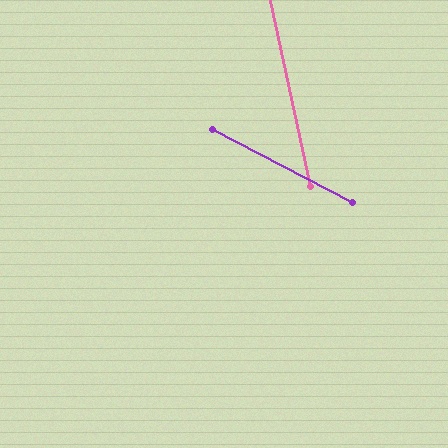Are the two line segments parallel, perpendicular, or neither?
Neither parallel nor perpendicular — they differ by about 50°.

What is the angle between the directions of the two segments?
Approximately 50 degrees.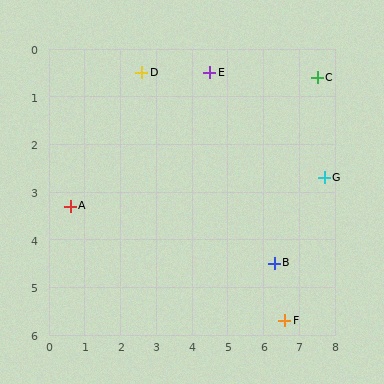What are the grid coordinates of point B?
Point B is at approximately (6.3, 4.5).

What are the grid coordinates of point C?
Point C is at approximately (7.5, 0.6).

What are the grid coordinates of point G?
Point G is at approximately (7.7, 2.7).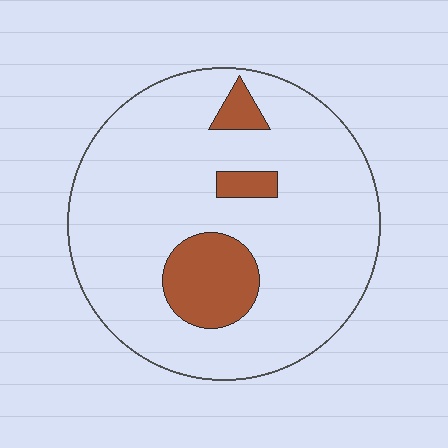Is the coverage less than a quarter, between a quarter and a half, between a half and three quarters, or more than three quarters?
Less than a quarter.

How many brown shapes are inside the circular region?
3.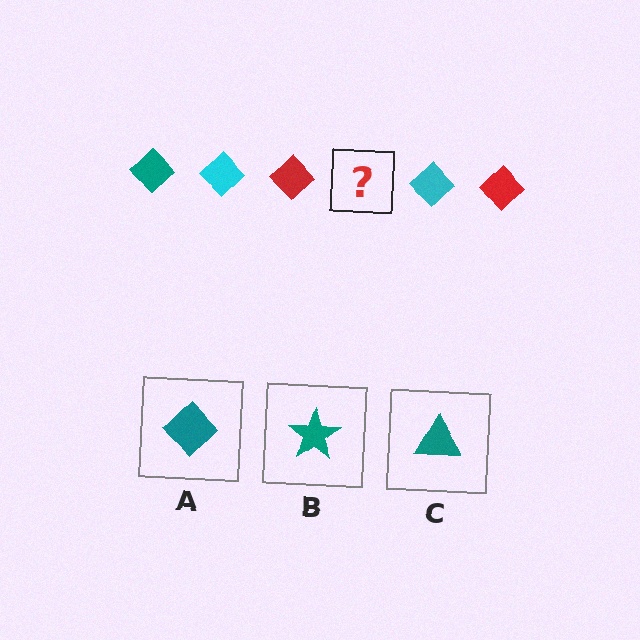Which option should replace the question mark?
Option A.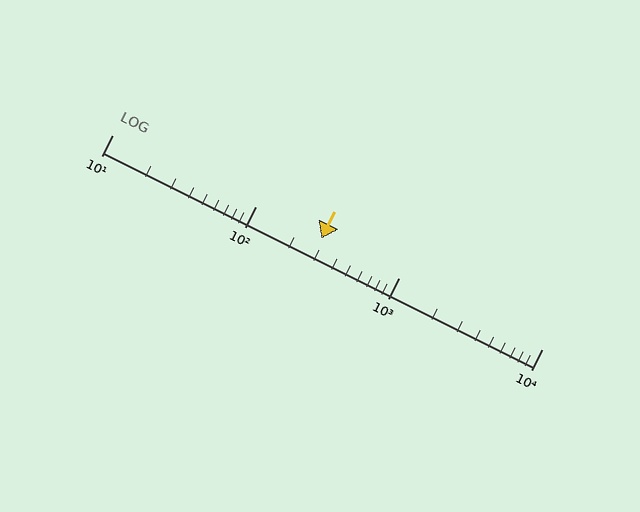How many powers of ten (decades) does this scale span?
The scale spans 3 decades, from 10 to 10000.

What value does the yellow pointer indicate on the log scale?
The pointer indicates approximately 290.